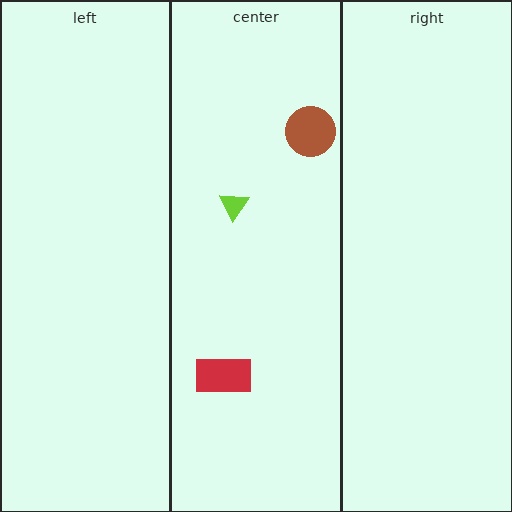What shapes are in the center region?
The lime triangle, the brown circle, the red rectangle.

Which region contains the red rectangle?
The center region.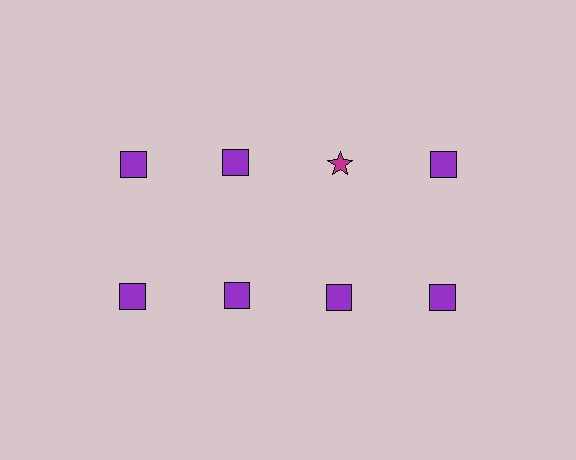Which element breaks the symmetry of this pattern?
The magenta star in the top row, center column breaks the symmetry. All other shapes are purple squares.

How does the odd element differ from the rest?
It differs in both color (magenta instead of purple) and shape (star instead of square).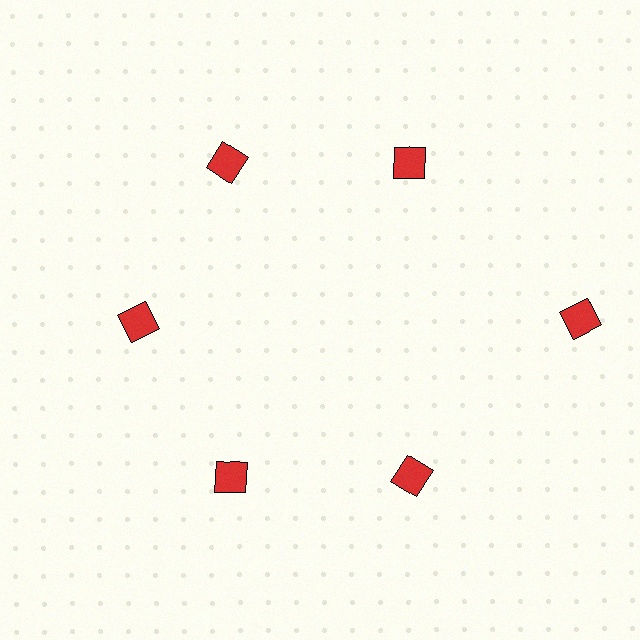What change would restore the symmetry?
The symmetry would be restored by moving it inward, back onto the ring so that all 6 diamonds sit at equal angles and equal distance from the center.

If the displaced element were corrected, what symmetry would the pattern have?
It would have 6-fold rotational symmetry — the pattern would map onto itself every 60 degrees.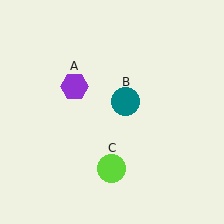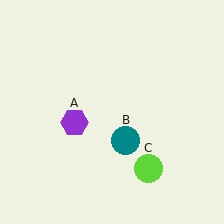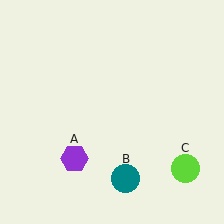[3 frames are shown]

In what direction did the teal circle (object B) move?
The teal circle (object B) moved down.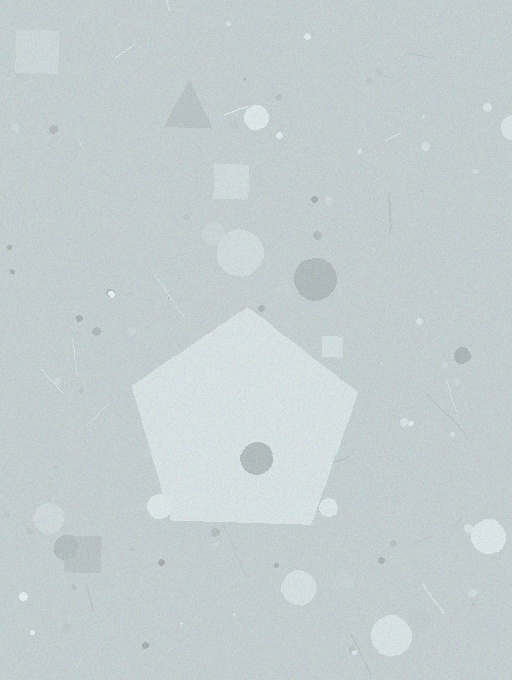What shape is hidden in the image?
A pentagon is hidden in the image.